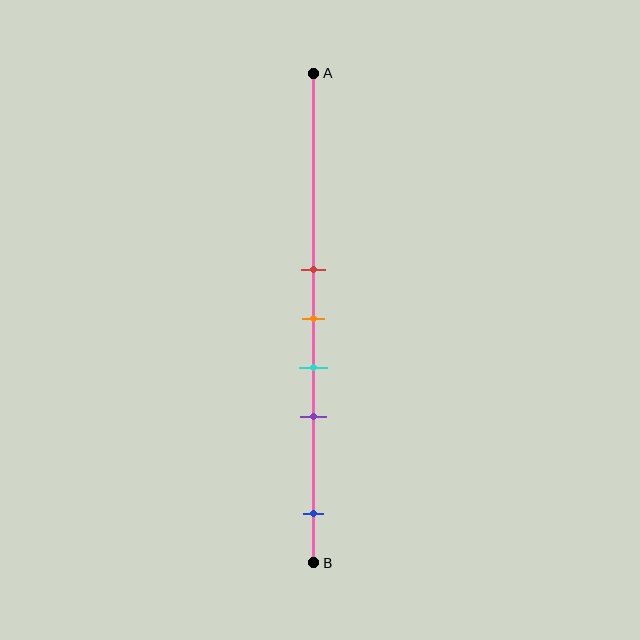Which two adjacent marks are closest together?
The red and orange marks are the closest adjacent pair.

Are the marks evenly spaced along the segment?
No, the marks are not evenly spaced.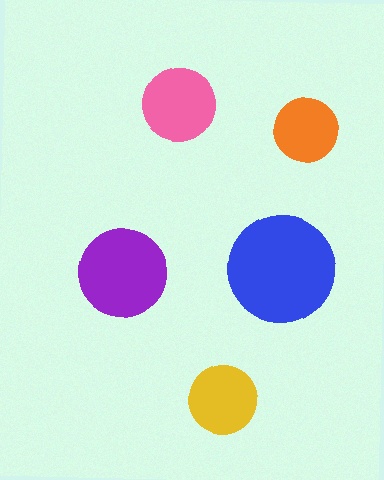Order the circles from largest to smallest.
the blue one, the purple one, the pink one, the yellow one, the orange one.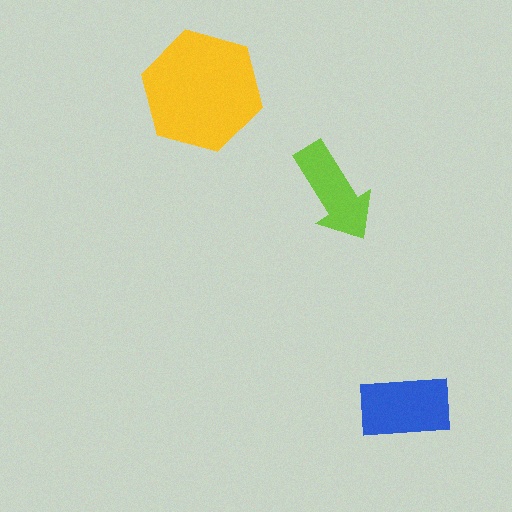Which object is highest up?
The yellow hexagon is topmost.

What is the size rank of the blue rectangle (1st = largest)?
2nd.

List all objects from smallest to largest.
The lime arrow, the blue rectangle, the yellow hexagon.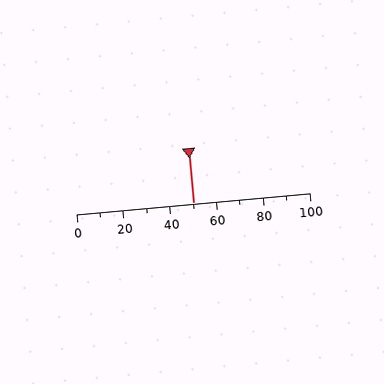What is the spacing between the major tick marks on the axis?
The major ticks are spaced 20 apart.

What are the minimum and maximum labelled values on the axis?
The axis runs from 0 to 100.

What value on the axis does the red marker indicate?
The marker indicates approximately 50.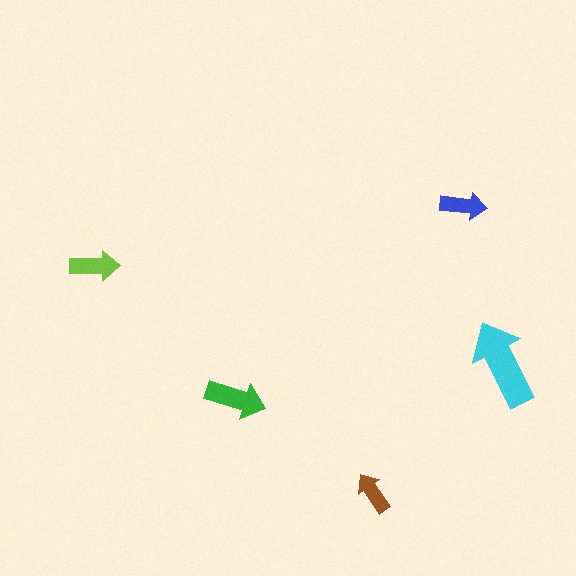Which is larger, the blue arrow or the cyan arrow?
The cyan one.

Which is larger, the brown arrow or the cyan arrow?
The cyan one.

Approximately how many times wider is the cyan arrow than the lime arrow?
About 2 times wider.